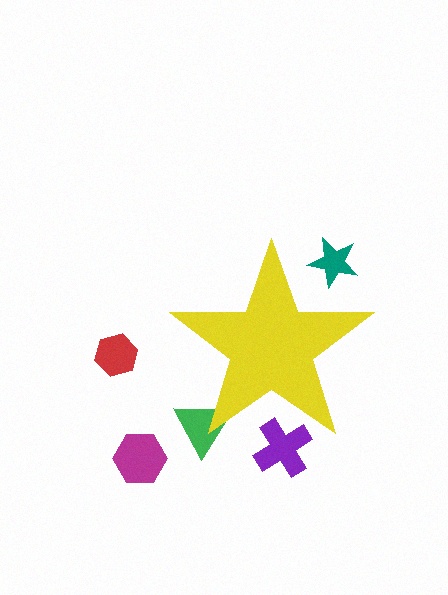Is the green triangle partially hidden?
Yes, the green triangle is partially hidden behind the yellow star.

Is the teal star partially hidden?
Yes, the teal star is partially hidden behind the yellow star.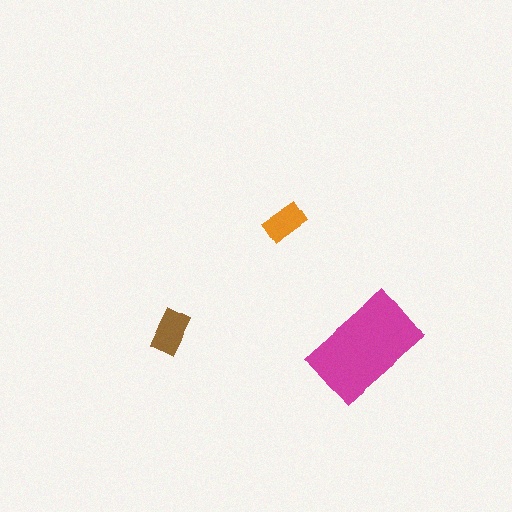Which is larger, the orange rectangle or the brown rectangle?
The brown one.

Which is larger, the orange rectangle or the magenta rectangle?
The magenta one.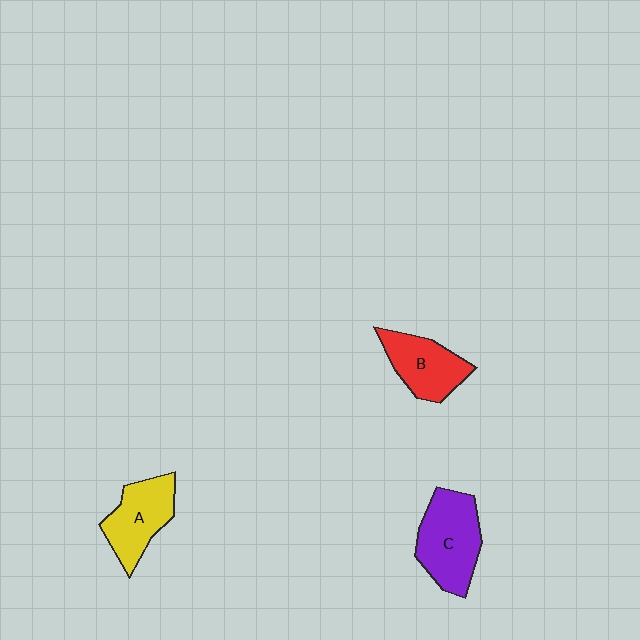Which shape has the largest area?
Shape C (purple).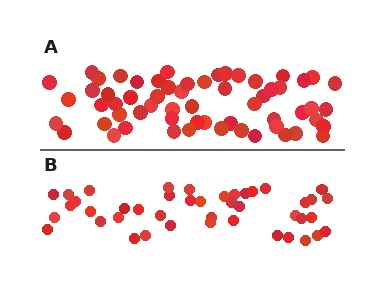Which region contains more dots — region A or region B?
Region A (the top region) has more dots.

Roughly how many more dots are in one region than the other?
Region A has approximately 15 more dots than region B.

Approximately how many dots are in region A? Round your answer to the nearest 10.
About 60 dots.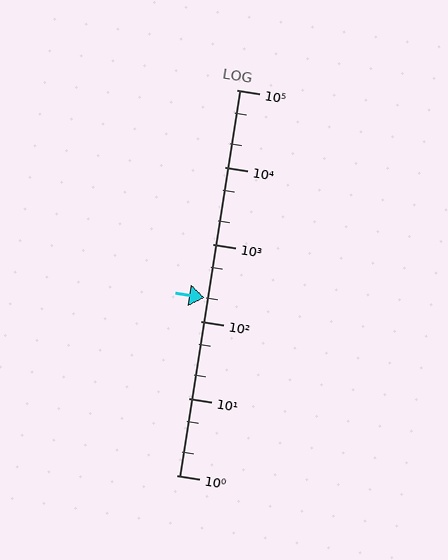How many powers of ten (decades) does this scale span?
The scale spans 5 decades, from 1 to 100000.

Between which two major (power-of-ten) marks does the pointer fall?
The pointer is between 100 and 1000.